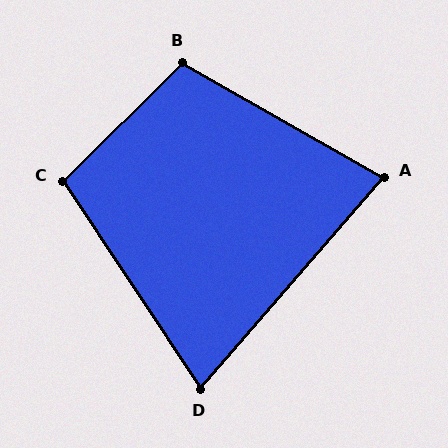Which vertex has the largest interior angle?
B, at approximately 105 degrees.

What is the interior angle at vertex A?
Approximately 79 degrees (acute).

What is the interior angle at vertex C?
Approximately 101 degrees (obtuse).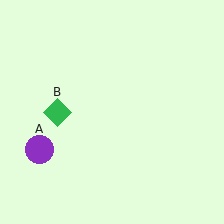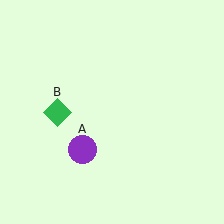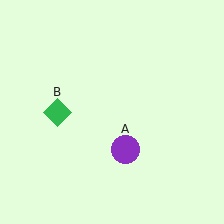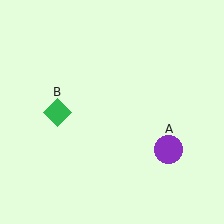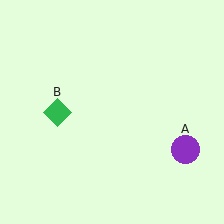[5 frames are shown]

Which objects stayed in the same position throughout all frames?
Green diamond (object B) remained stationary.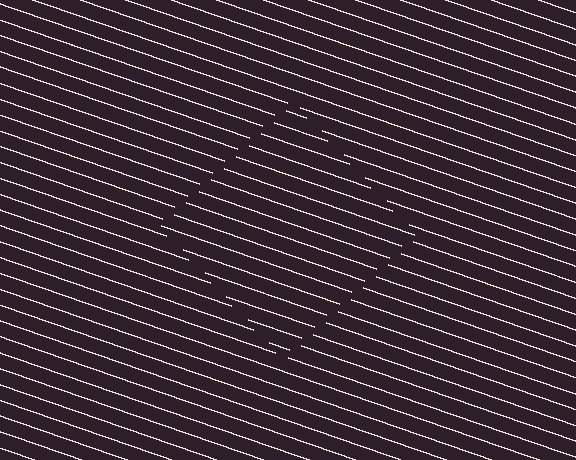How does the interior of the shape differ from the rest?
The interior of the shape contains the same grating, shifted by half a period — the contour is defined by the phase discontinuity where line-ends from the inner and outer gratings abut.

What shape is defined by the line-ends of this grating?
An illusory square. The interior of the shape contains the same grating, shifted by half a period — the contour is defined by the phase discontinuity where line-ends from the inner and outer gratings abut.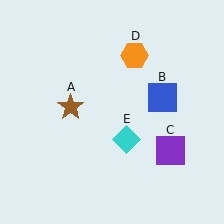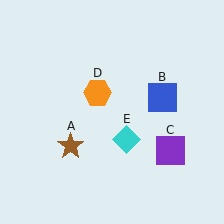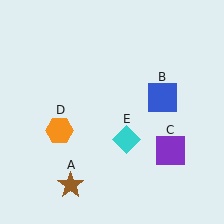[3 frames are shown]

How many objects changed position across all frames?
2 objects changed position: brown star (object A), orange hexagon (object D).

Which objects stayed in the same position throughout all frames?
Blue square (object B) and purple square (object C) and cyan diamond (object E) remained stationary.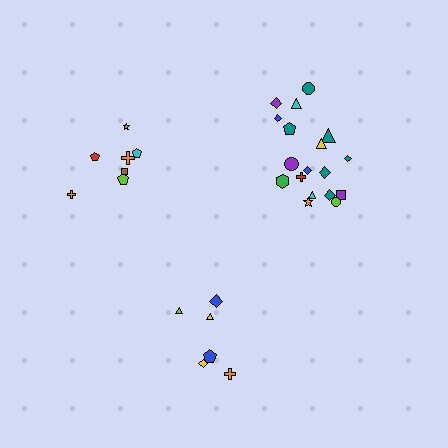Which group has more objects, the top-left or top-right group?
The top-right group.